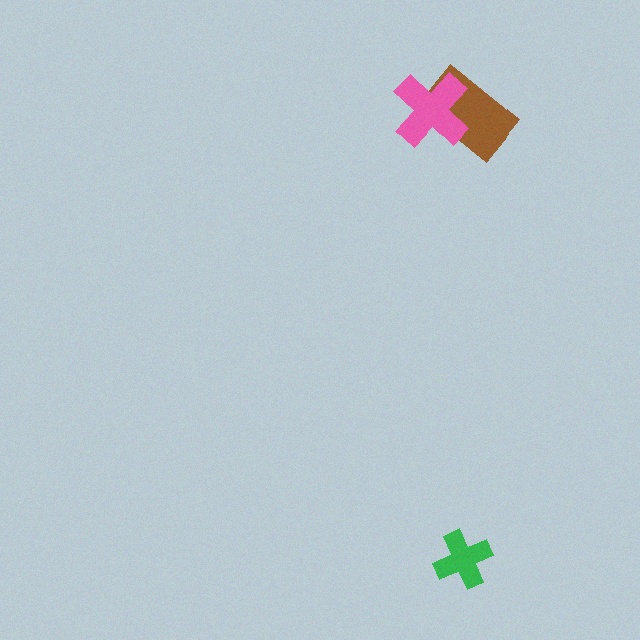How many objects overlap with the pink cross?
1 object overlaps with the pink cross.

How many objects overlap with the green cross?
0 objects overlap with the green cross.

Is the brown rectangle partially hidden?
Yes, it is partially covered by another shape.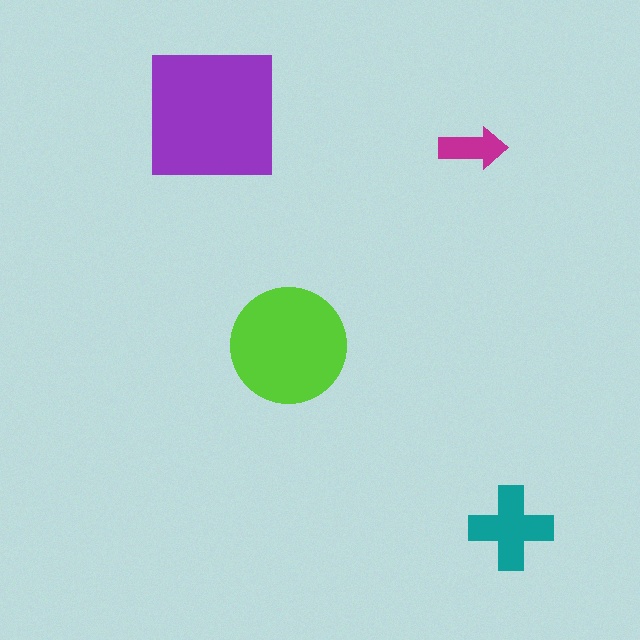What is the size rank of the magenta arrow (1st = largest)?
4th.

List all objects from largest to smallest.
The purple square, the lime circle, the teal cross, the magenta arrow.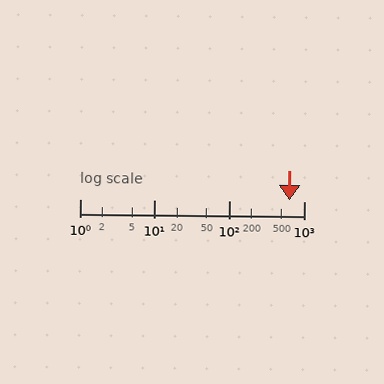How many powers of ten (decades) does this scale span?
The scale spans 3 decades, from 1 to 1000.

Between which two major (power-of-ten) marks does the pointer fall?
The pointer is between 100 and 1000.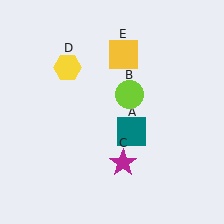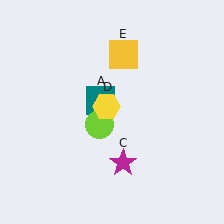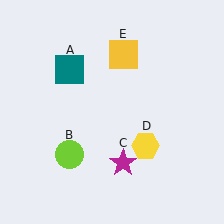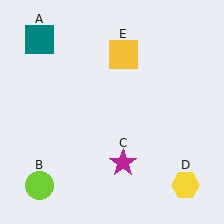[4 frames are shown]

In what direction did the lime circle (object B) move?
The lime circle (object B) moved down and to the left.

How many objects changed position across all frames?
3 objects changed position: teal square (object A), lime circle (object B), yellow hexagon (object D).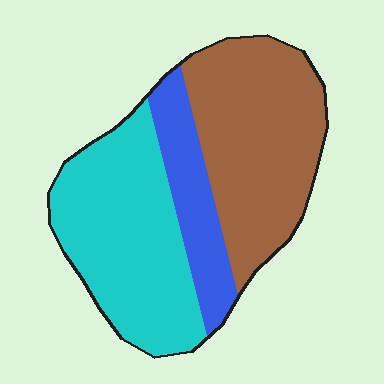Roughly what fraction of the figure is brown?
Brown covers 42% of the figure.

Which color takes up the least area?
Blue, at roughly 15%.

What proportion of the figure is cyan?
Cyan takes up about two fifths (2/5) of the figure.